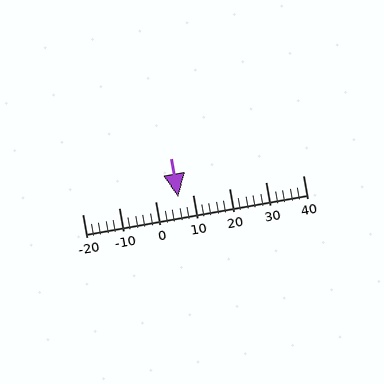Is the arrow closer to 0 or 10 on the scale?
The arrow is closer to 10.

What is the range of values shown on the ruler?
The ruler shows values from -20 to 40.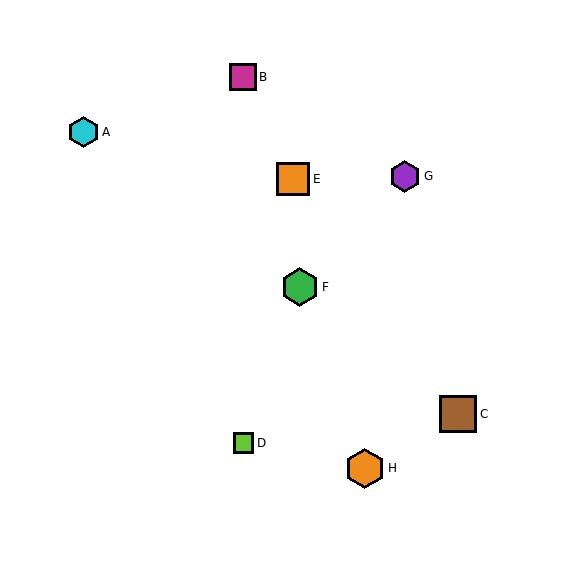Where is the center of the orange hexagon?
The center of the orange hexagon is at (365, 468).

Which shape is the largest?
The orange hexagon (labeled H) is the largest.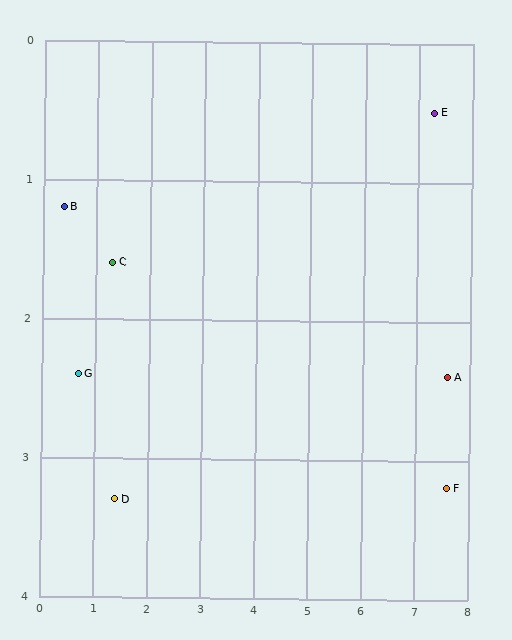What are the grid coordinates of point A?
Point A is at approximately (7.6, 2.4).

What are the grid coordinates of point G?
Point G is at approximately (0.7, 2.4).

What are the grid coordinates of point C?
Point C is at approximately (1.3, 1.6).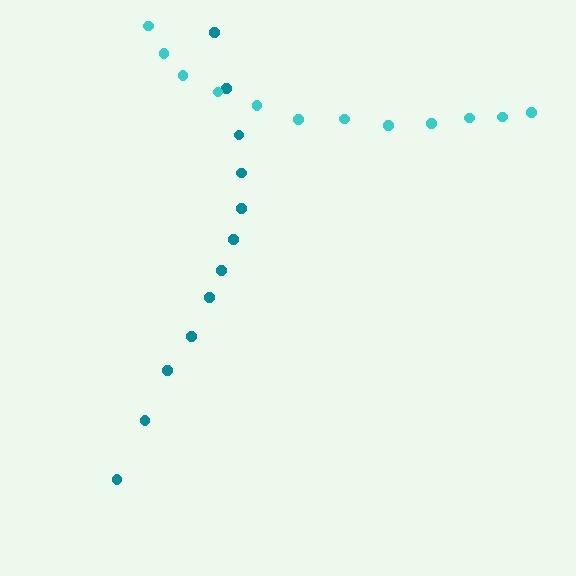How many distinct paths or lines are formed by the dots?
There are 2 distinct paths.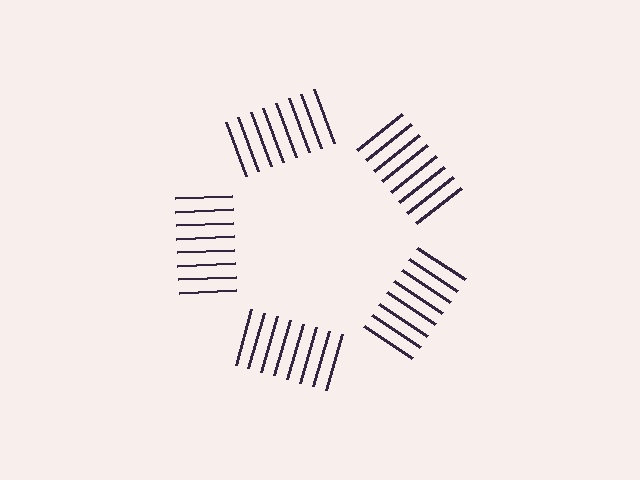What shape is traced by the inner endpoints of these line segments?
An illusory pentagon — the line segments terminate on its edges but no continuous stroke is drawn.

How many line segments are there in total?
40 — 8 along each of the 5 edges.